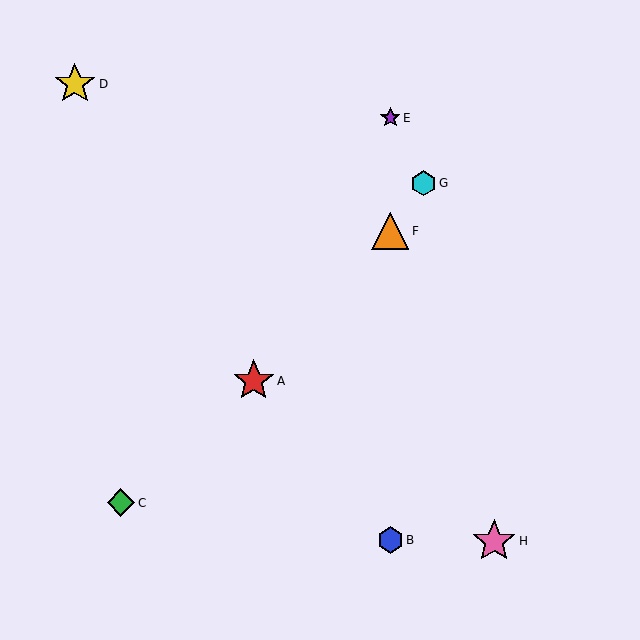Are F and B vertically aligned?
Yes, both are at x≈390.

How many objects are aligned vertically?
3 objects (B, E, F) are aligned vertically.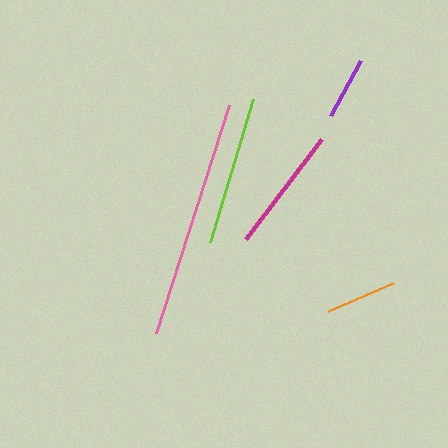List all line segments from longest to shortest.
From longest to shortest: pink, lime, magenta, orange, purple.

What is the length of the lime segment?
The lime segment is approximately 150 pixels long.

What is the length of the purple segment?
The purple segment is approximately 62 pixels long.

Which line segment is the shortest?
The purple line is the shortest at approximately 62 pixels.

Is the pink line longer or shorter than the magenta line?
The pink line is longer than the magenta line.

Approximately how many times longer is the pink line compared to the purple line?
The pink line is approximately 3.9 times the length of the purple line.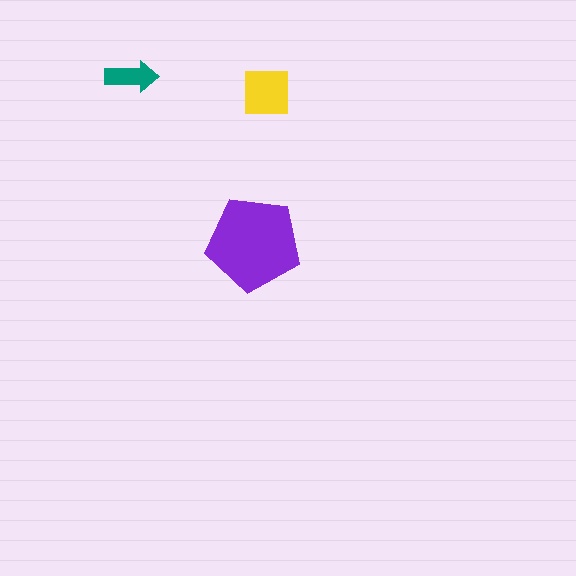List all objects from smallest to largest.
The teal arrow, the yellow square, the purple pentagon.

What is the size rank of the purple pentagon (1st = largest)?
1st.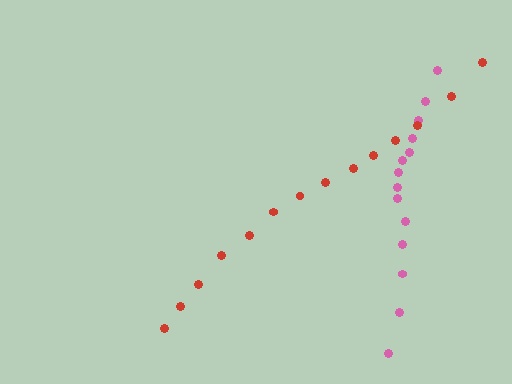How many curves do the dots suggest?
There are 2 distinct paths.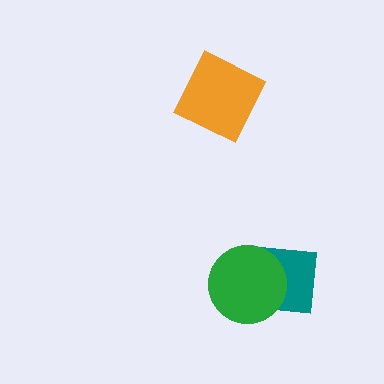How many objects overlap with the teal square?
1 object overlaps with the teal square.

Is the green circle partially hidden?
No, no other shape covers it.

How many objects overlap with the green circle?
1 object overlaps with the green circle.